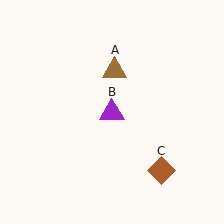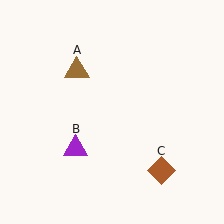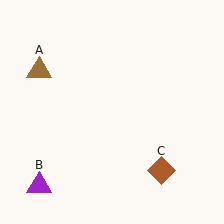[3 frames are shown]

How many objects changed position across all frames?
2 objects changed position: brown triangle (object A), purple triangle (object B).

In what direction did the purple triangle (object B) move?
The purple triangle (object B) moved down and to the left.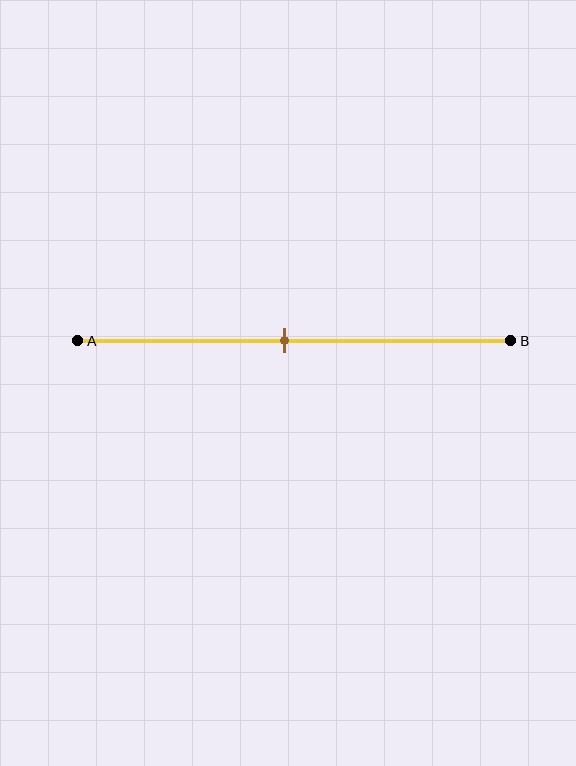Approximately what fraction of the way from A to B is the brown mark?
The brown mark is approximately 50% of the way from A to B.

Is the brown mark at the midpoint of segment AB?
Yes, the mark is approximately at the midpoint.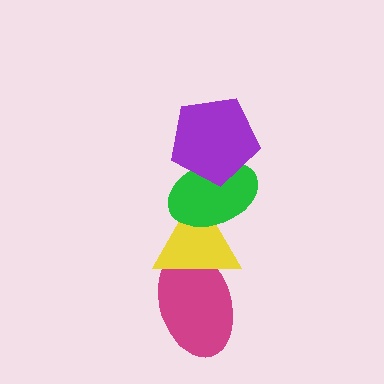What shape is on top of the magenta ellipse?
The yellow triangle is on top of the magenta ellipse.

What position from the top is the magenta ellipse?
The magenta ellipse is 4th from the top.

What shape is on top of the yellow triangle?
The green ellipse is on top of the yellow triangle.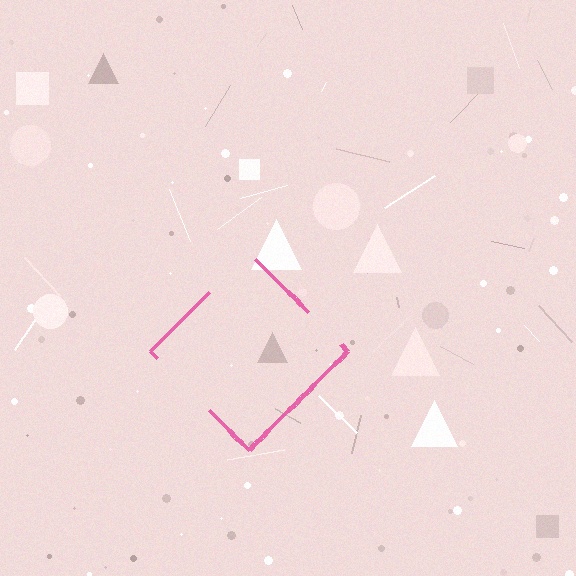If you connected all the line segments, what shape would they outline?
They would outline a diamond.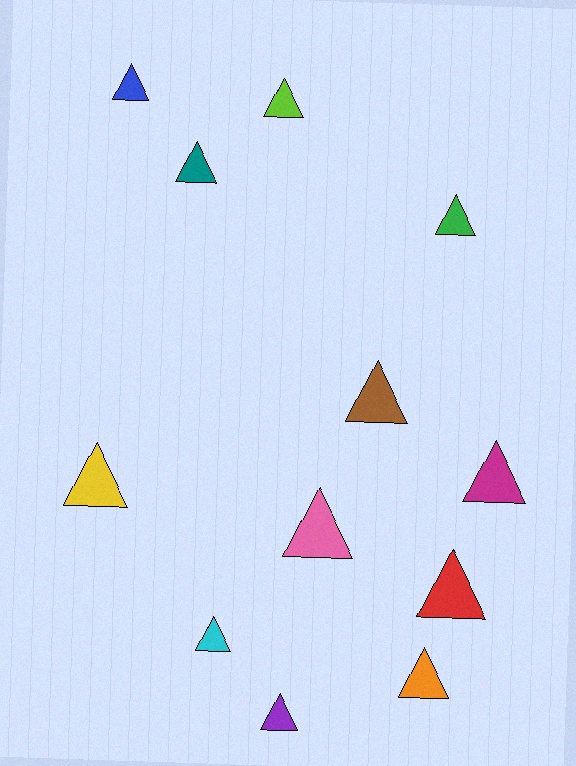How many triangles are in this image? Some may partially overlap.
There are 12 triangles.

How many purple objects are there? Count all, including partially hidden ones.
There is 1 purple object.